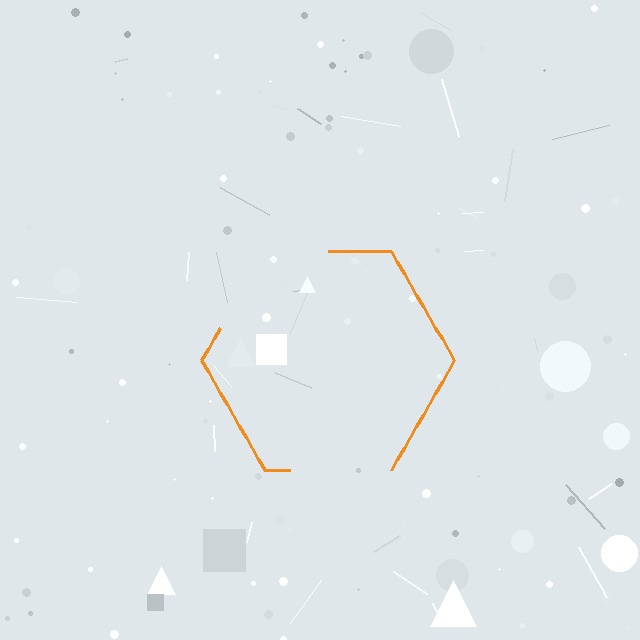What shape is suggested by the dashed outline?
The dashed outline suggests a hexagon.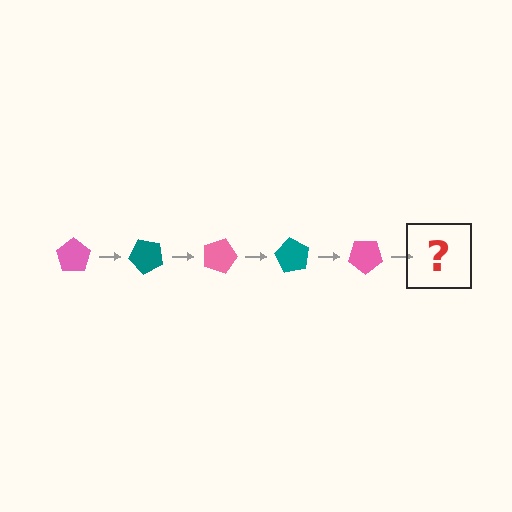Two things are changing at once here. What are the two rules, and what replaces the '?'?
The two rules are that it rotates 45 degrees each step and the color cycles through pink and teal. The '?' should be a teal pentagon, rotated 225 degrees from the start.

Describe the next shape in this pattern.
It should be a teal pentagon, rotated 225 degrees from the start.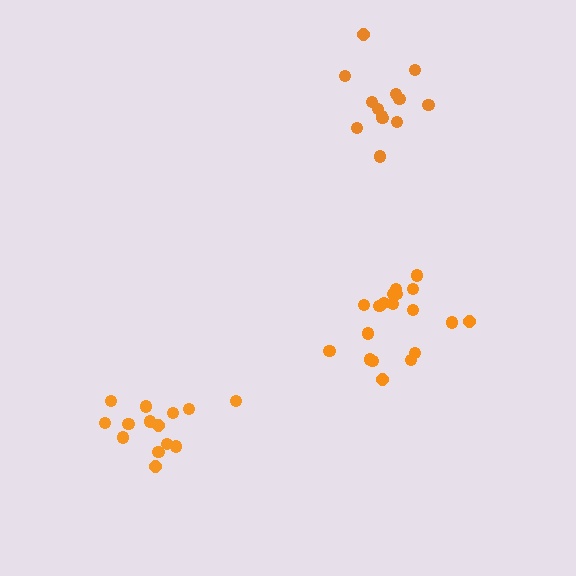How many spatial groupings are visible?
There are 3 spatial groupings.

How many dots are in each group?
Group 1: 13 dots, Group 2: 19 dots, Group 3: 14 dots (46 total).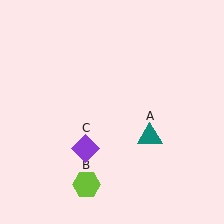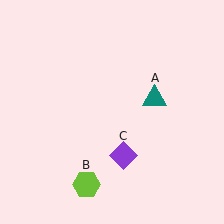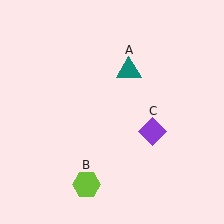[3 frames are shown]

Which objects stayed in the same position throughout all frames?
Lime hexagon (object B) remained stationary.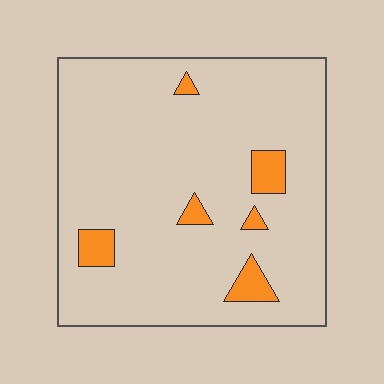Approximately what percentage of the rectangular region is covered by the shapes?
Approximately 10%.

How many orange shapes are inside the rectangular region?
6.